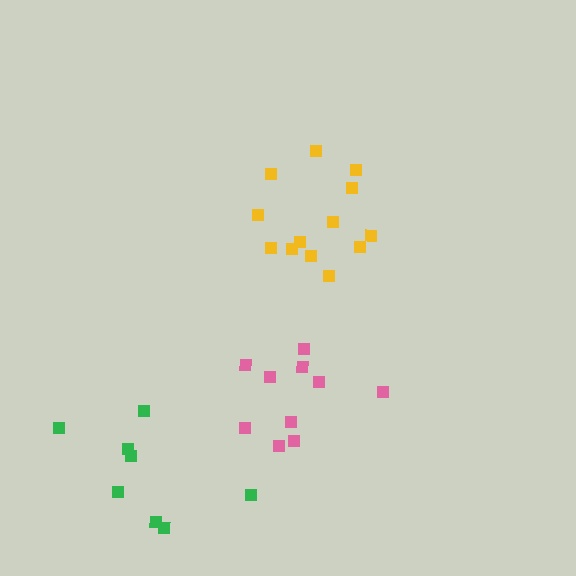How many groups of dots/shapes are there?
There are 3 groups.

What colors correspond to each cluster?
The clusters are colored: green, yellow, pink.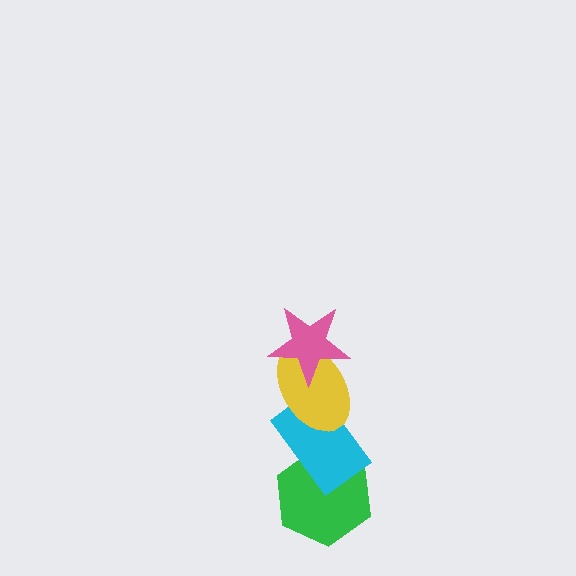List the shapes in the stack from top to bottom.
From top to bottom: the pink star, the yellow ellipse, the cyan rectangle, the green hexagon.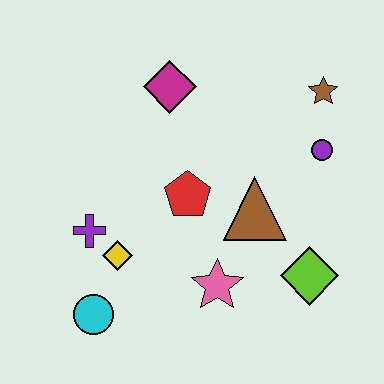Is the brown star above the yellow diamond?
Yes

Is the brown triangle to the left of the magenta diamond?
No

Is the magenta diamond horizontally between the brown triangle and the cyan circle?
Yes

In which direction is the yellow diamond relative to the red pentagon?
The yellow diamond is to the left of the red pentagon.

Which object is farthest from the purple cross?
The brown star is farthest from the purple cross.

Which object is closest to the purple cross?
The yellow diamond is closest to the purple cross.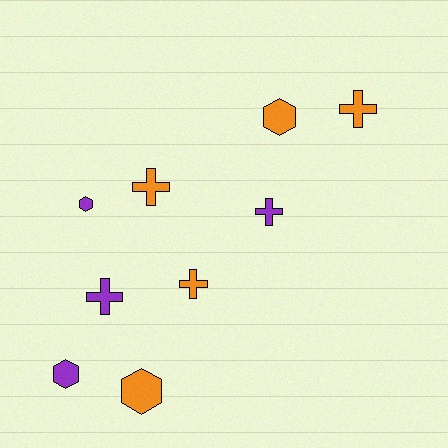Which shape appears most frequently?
Cross, with 5 objects.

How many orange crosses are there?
There are 3 orange crosses.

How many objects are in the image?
There are 9 objects.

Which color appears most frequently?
Orange, with 5 objects.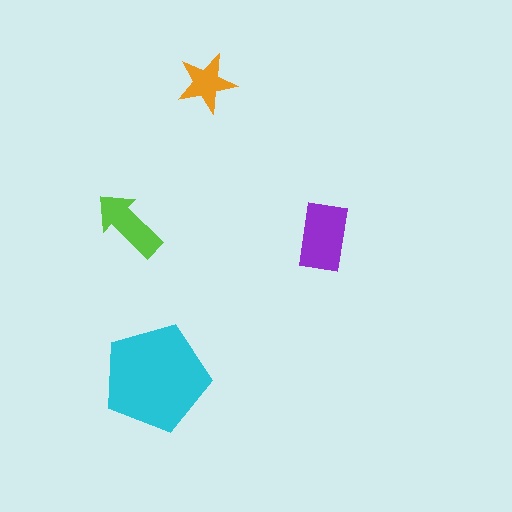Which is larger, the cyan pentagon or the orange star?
The cyan pentagon.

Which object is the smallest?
The orange star.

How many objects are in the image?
There are 4 objects in the image.